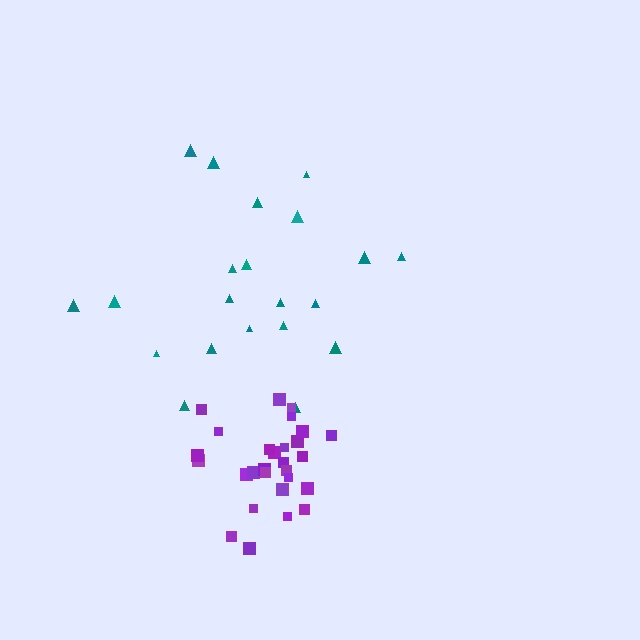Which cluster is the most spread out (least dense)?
Teal.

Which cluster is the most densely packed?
Purple.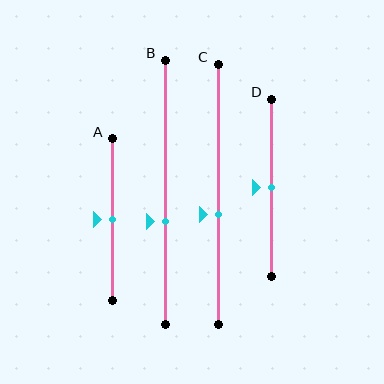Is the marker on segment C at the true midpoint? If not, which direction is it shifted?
No, the marker on segment C is shifted downward by about 8% of the segment length.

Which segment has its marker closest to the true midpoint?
Segment A has its marker closest to the true midpoint.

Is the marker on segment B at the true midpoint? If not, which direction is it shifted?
No, the marker on segment B is shifted downward by about 11% of the segment length.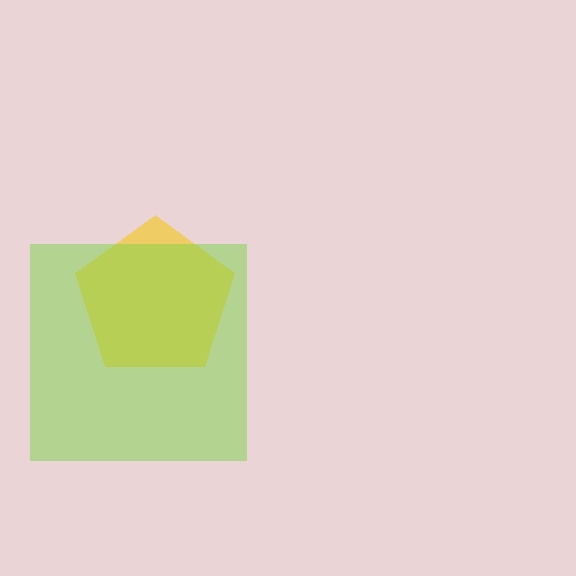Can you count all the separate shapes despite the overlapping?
Yes, there are 2 separate shapes.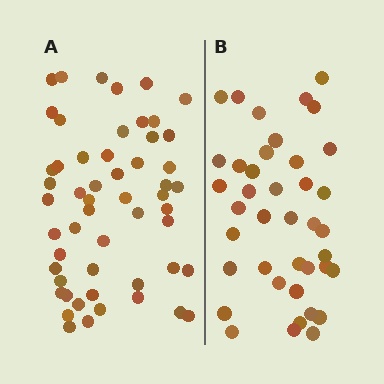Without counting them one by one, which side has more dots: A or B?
Region A (the left region) has more dots.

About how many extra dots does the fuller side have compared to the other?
Region A has approximately 15 more dots than region B.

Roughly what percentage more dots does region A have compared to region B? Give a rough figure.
About 35% more.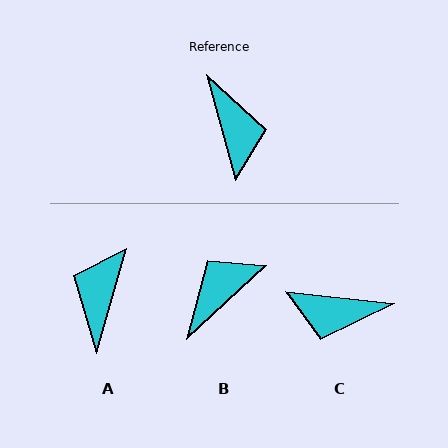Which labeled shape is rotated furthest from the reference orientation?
A, about 149 degrees away.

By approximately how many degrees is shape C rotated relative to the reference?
Approximately 112 degrees clockwise.